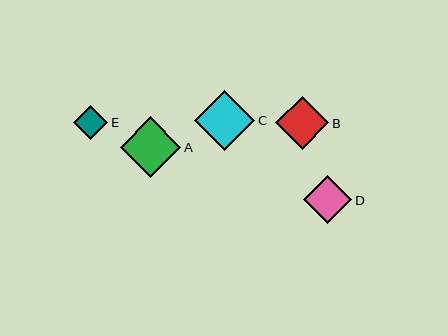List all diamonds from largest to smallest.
From largest to smallest: A, C, B, D, E.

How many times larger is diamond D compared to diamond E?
Diamond D is approximately 1.4 times the size of diamond E.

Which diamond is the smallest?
Diamond E is the smallest with a size of approximately 34 pixels.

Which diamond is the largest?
Diamond A is the largest with a size of approximately 61 pixels.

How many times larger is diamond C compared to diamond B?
Diamond C is approximately 1.1 times the size of diamond B.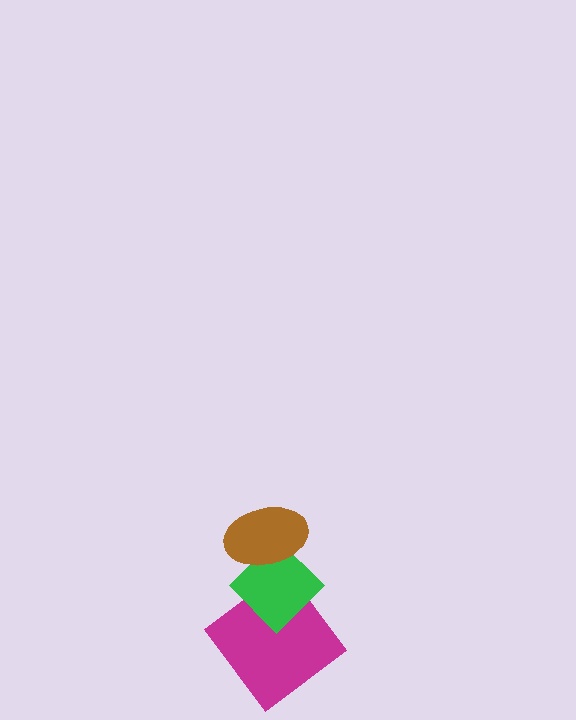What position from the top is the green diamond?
The green diamond is 2nd from the top.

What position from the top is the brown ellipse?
The brown ellipse is 1st from the top.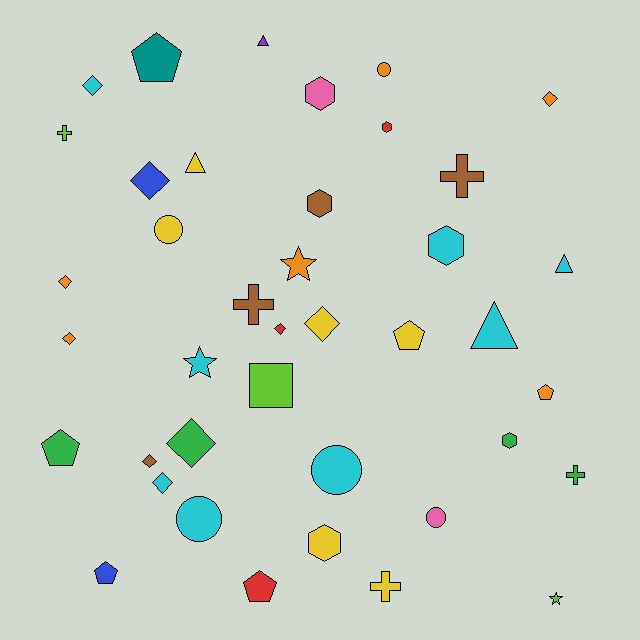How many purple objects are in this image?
There is 1 purple object.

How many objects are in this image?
There are 40 objects.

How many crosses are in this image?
There are 5 crosses.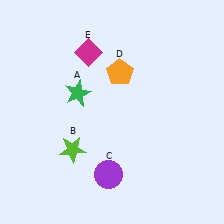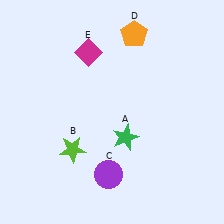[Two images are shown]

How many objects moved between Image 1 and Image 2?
2 objects moved between the two images.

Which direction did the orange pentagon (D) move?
The orange pentagon (D) moved up.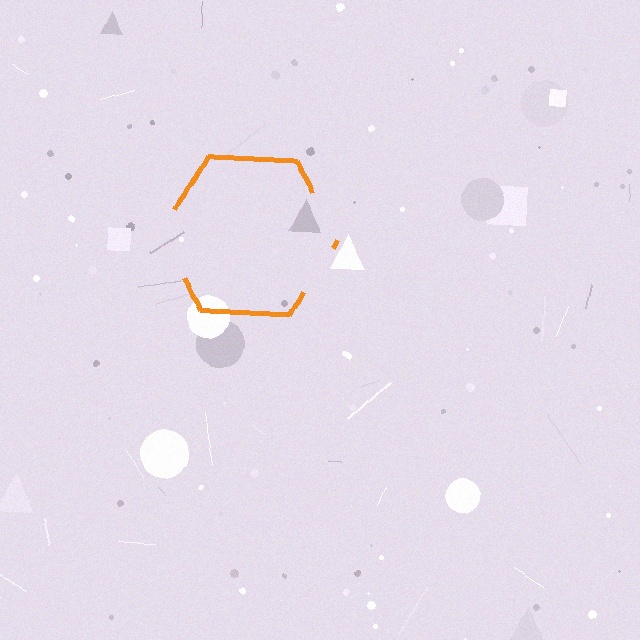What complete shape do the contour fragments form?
The contour fragments form a hexagon.